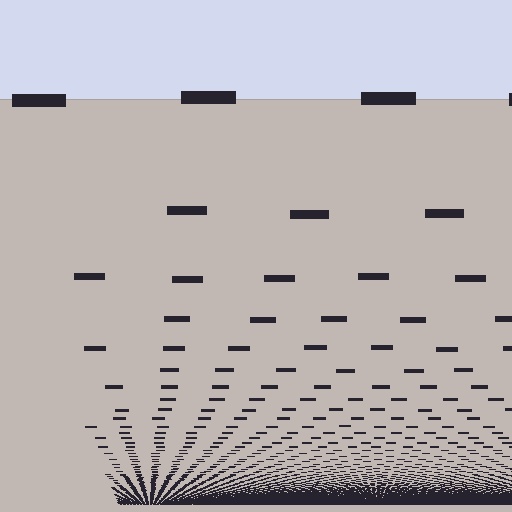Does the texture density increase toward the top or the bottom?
Density increases toward the bottom.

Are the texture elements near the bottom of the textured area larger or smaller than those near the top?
Smaller. The gradient is inverted — elements near the bottom are smaller and denser.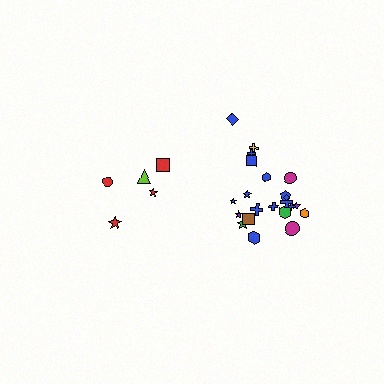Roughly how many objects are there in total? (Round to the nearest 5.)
Roughly 25 objects in total.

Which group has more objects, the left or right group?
The right group.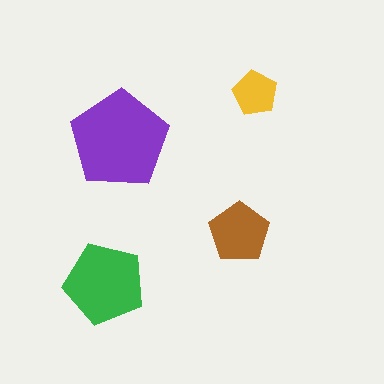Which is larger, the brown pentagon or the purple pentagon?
The purple one.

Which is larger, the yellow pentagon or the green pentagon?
The green one.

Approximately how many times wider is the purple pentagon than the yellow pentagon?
About 2 times wider.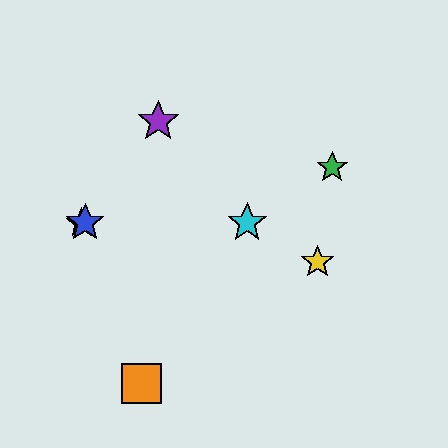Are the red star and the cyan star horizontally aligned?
Yes, both are at y≈223.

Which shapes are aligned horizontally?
The red star, the blue star, the cyan star are aligned horizontally.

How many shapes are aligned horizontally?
3 shapes (the red star, the blue star, the cyan star) are aligned horizontally.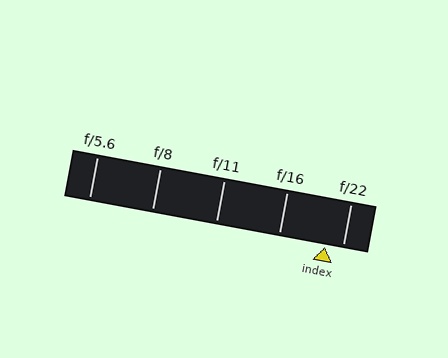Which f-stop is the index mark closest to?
The index mark is closest to f/22.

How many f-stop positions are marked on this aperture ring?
There are 5 f-stop positions marked.